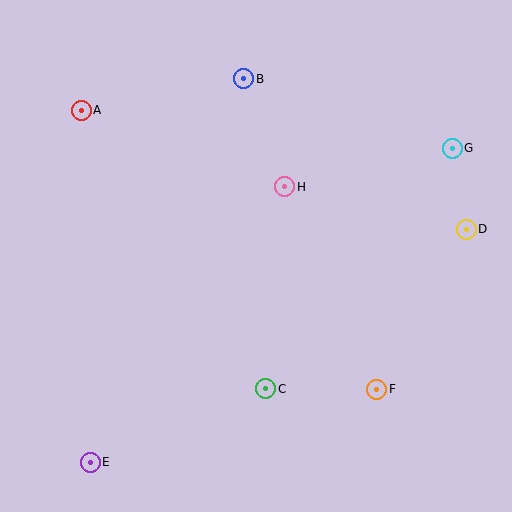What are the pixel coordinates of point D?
Point D is at (466, 229).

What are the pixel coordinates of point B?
Point B is at (244, 79).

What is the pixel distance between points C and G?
The distance between C and G is 304 pixels.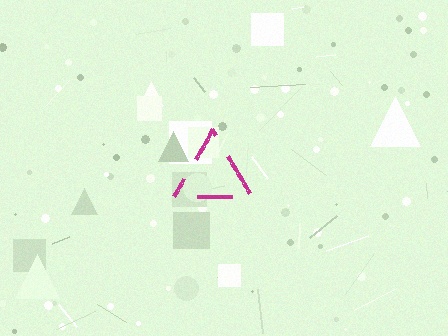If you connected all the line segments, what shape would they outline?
They would outline a triangle.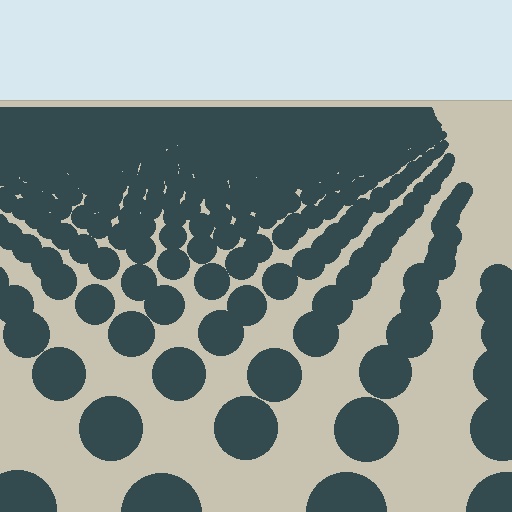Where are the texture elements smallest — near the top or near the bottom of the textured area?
Near the top.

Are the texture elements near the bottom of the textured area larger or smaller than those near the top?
Larger. Near the bottom, elements are closer to the viewer and appear at a bigger on-screen size.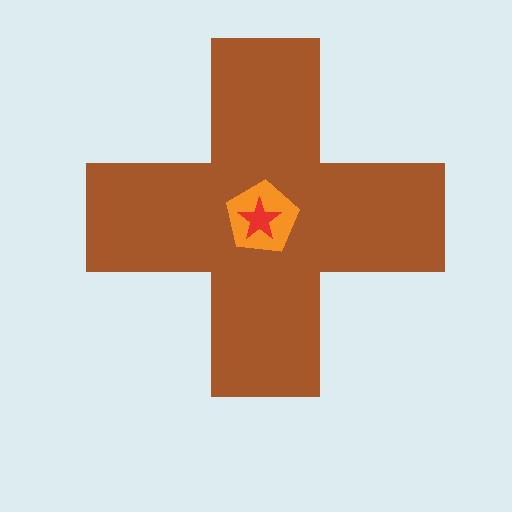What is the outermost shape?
The brown cross.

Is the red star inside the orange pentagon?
Yes.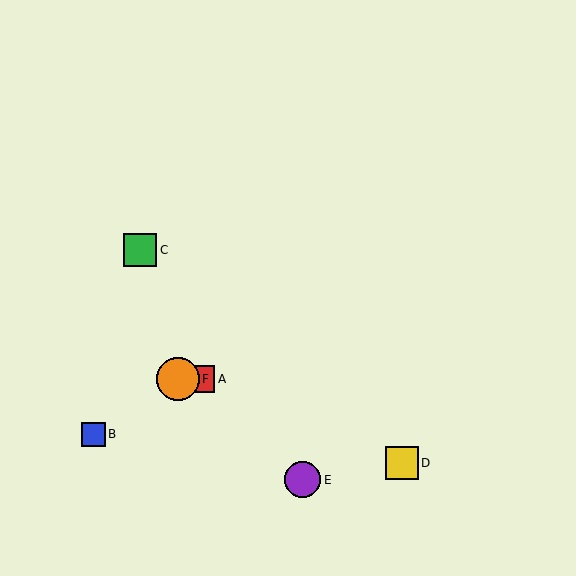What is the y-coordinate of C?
Object C is at y≈250.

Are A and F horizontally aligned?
Yes, both are at y≈379.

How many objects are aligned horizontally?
2 objects (A, F) are aligned horizontally.